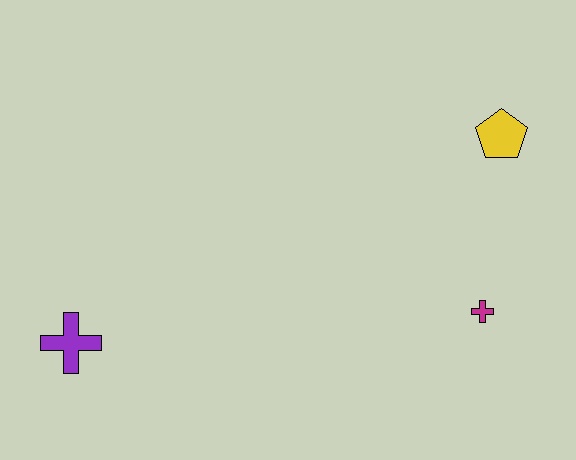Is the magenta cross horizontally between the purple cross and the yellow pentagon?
Yes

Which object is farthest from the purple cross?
The yellow pentagon is farthest from the purple cross.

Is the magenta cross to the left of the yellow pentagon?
Yes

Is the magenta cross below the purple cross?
No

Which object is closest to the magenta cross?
The yellow pentagon is closest to the magenta cross.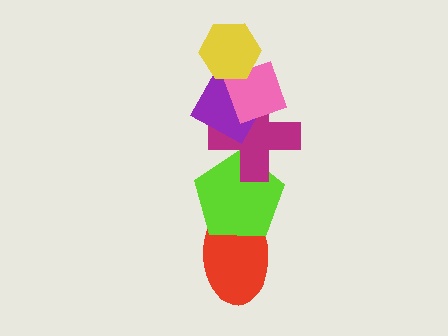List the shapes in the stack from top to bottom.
From top to bottom: the yellow hexagon, the pink diamond, the purple diamond, the magenta cross, the lime pentagon, the red ellipse.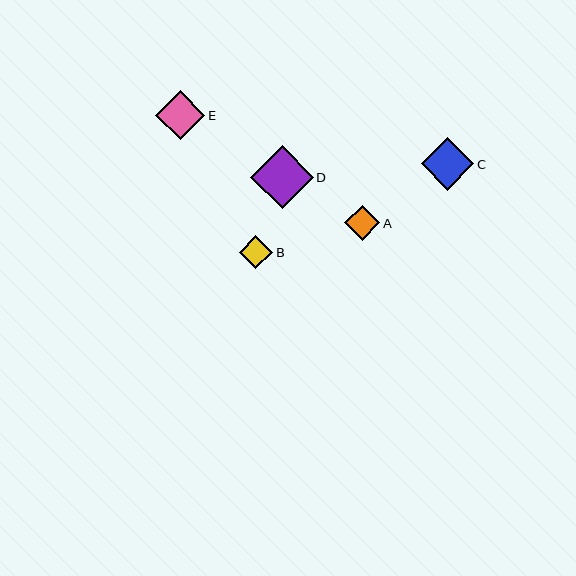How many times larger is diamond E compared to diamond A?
Diamond E is approximately 1.4 times the size of diamond A.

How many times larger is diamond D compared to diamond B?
Diamond D is approximately 1.9 times the size of diamond B.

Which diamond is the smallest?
Diamond B is the smallest with a size of approximately 34 pixels.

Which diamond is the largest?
Diamond D is the largest with a size of approximately 63 pixels.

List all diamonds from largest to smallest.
From largest to smallest: D, C, E, A, B.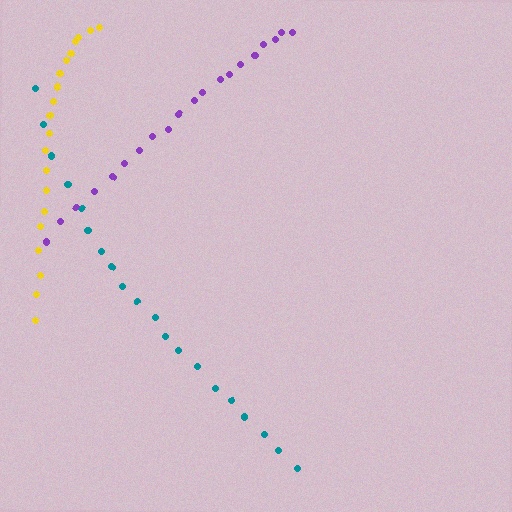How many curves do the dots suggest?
There are 3 distinct paths.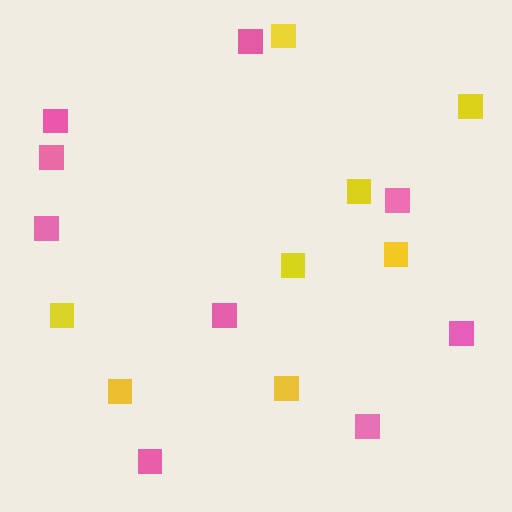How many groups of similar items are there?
There are 2 groups: one group of pink squares (9) and one group of yellow squares (8).